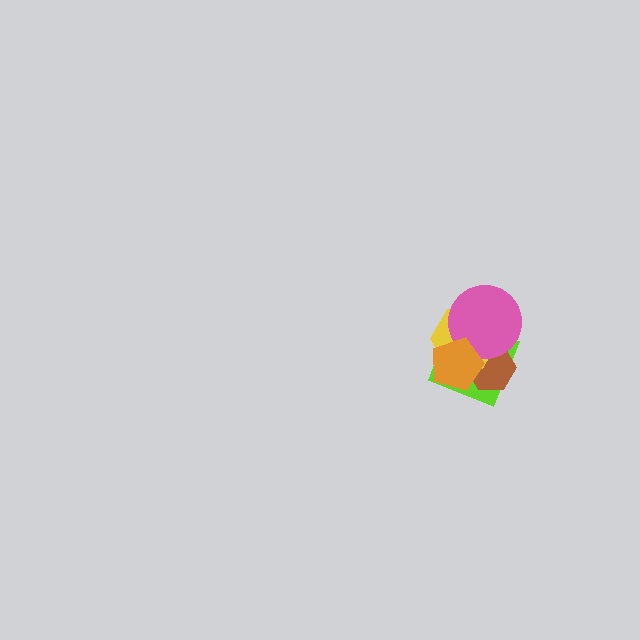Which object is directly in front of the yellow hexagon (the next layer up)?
The pink circle is directly in front of the yellow hexagon.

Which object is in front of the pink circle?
The orange pentagon is in front of the pink circle.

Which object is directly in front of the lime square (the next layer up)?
The brown hexagon is directly in front of the lime square.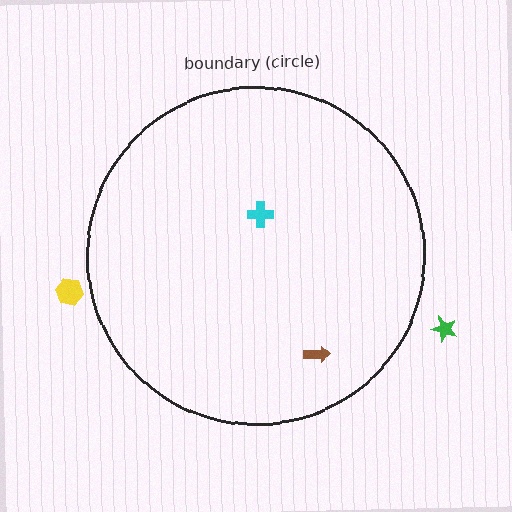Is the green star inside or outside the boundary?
Outside.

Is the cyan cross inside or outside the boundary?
Inside.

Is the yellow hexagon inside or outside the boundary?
Outside.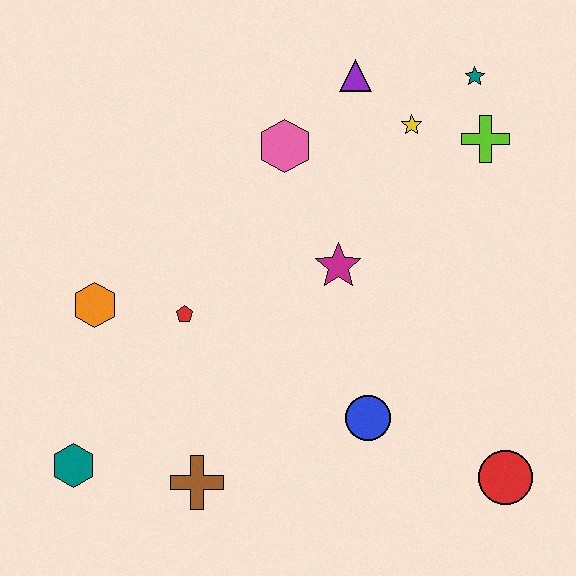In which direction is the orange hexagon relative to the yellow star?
The orange hexagon is to the left of the yellow star.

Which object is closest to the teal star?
The lime cross is closest to the teal star.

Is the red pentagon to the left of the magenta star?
Yes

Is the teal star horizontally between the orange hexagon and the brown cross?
No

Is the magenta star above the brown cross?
Yes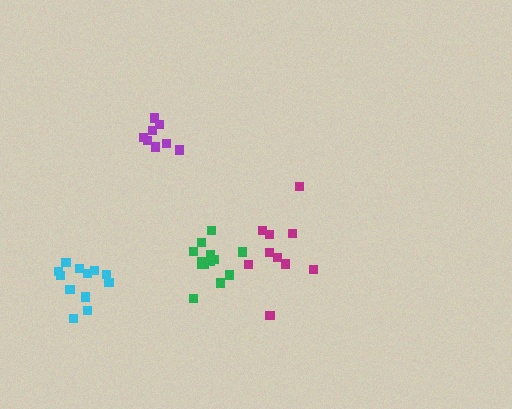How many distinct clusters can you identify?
There are 4 distinct clusters.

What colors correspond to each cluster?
The clusters are colored: green, magenta, purple, cyan.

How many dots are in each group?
Group 1: 13 dots, Group 2: 10 dots, Group 3: 8 dots, Group 4: 12 dots (43 total).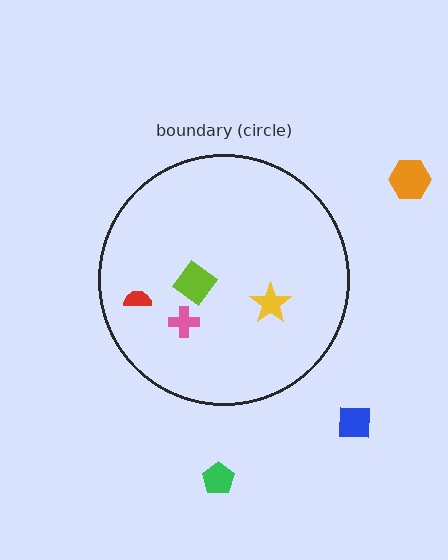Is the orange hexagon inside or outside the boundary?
Outside.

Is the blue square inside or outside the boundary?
Outside.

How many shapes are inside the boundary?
4 inside, 3 outside.